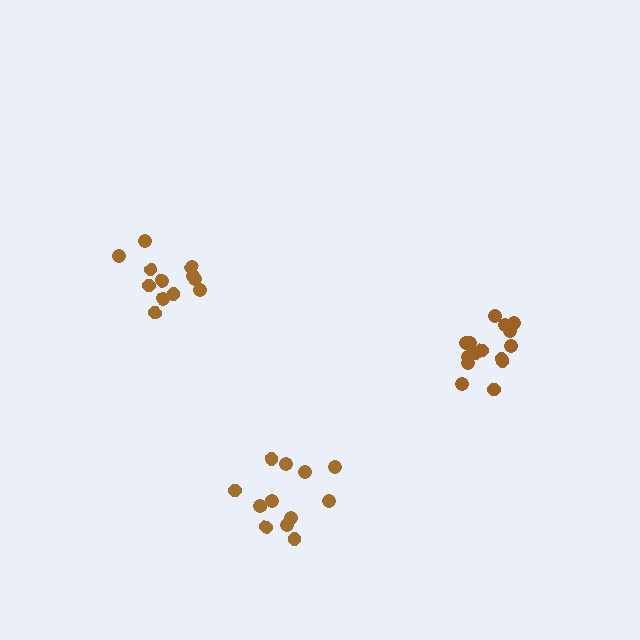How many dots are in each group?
Group 1: 16 dots, Group 2: 12 dots, Group 3: 12 dots (40 total).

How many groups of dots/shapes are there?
There are 3 groups.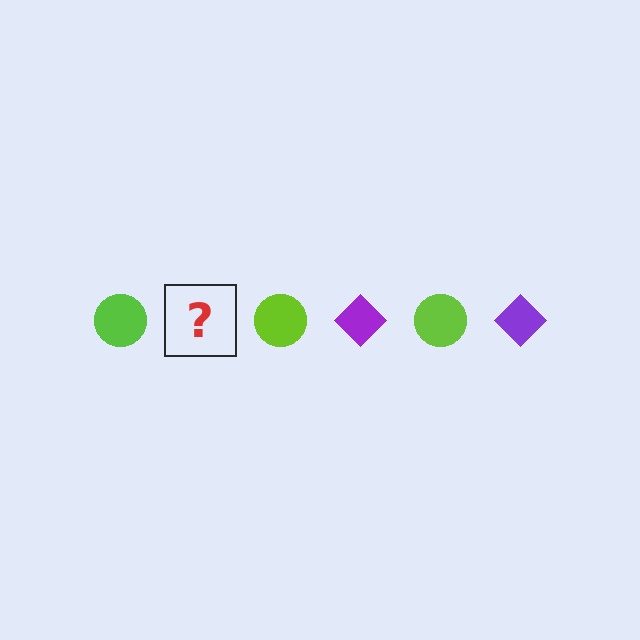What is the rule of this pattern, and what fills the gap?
The rule is that the pattern alternates between lime circle and purple diamond. The gap should be filled with a purple diamond.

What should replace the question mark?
The question mark should be replaced with a purple diamond.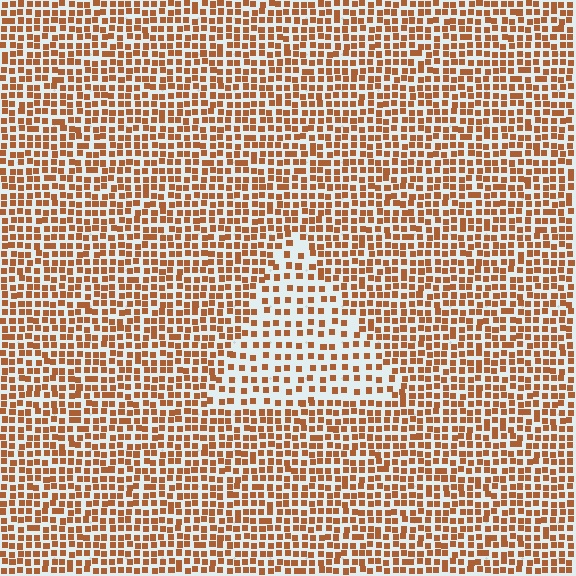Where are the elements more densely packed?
The elements are more densely packed outside the triangle boundary.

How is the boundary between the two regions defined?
The boundary is defined by a change in element density (approximately 1.8x ratio). All elements are the same color, size, and shape.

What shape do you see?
I see a triangle.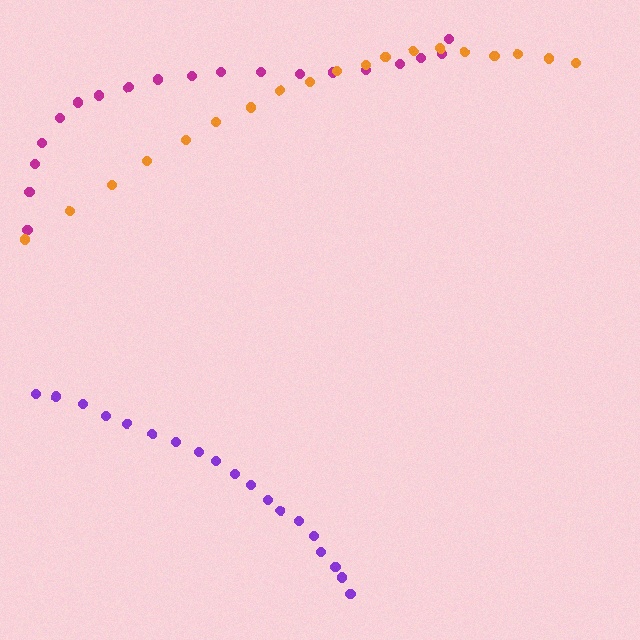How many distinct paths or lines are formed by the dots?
There are 3 distinct paths.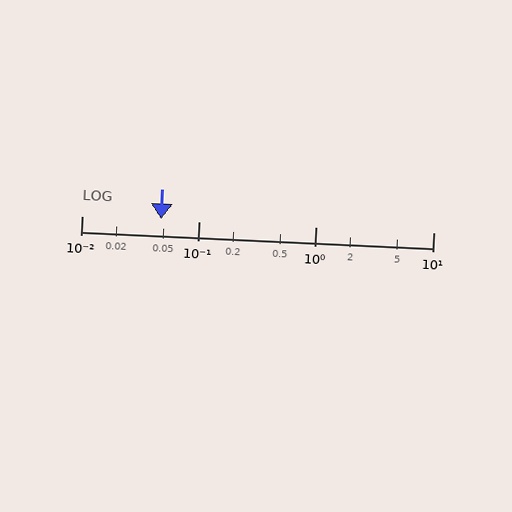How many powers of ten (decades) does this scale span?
The scale spans 3 decades, from 0.01 to 10.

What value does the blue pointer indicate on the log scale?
The pointer indicates approximately 0.048.